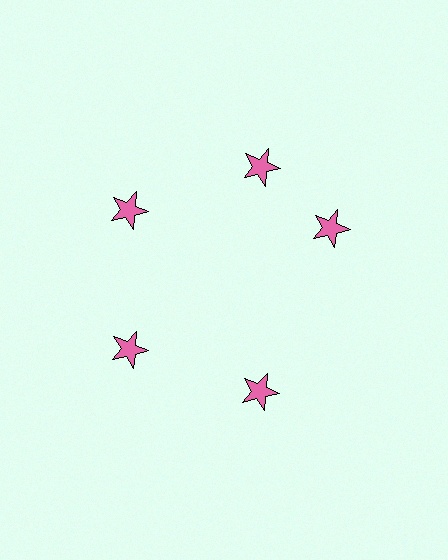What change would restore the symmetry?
The symmetry would be restored by rotating it back into even spacing with its neighbors so that all 5 stars sit at equal angles and equal distance from the center.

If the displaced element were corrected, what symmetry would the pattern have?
It would have 5-fold rotational symmetry — the pattern would map onto itself every 72 degrees.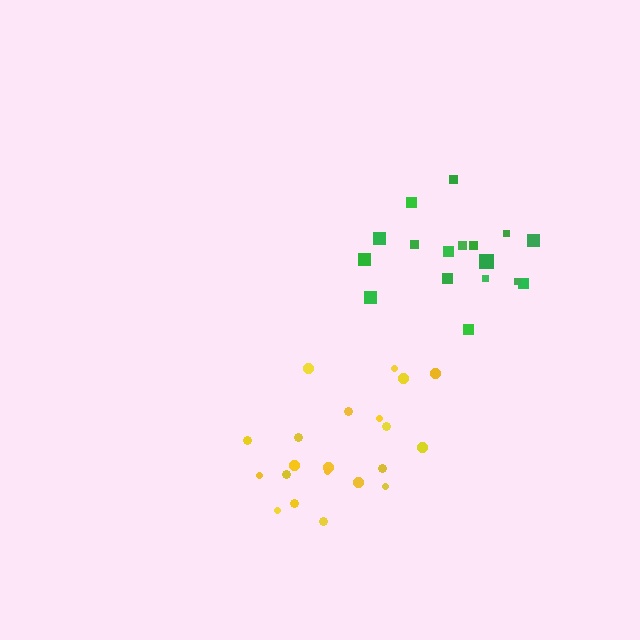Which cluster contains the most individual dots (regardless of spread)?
Yellow (21).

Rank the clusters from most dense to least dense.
yellow, green.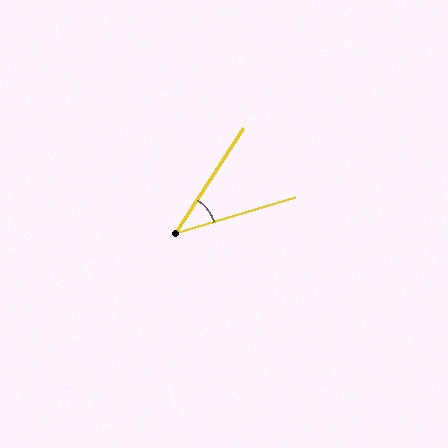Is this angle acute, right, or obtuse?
It is acute.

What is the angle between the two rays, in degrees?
Approximately 40 degrees.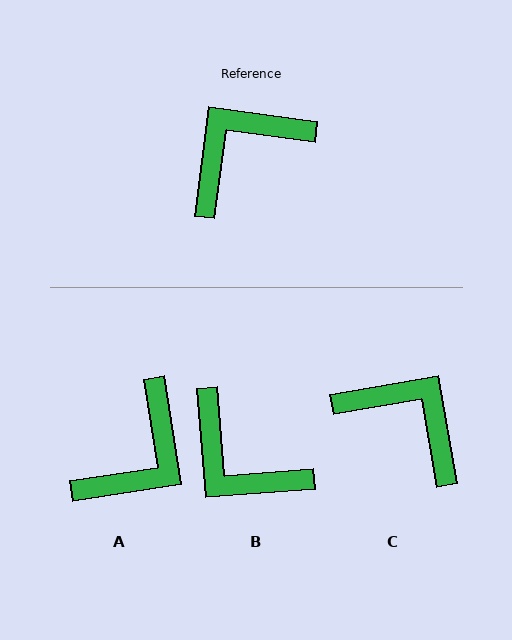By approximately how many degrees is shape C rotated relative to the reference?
Approximately 72 degrees clockwise.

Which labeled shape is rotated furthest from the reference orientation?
A, about 164 degrees away.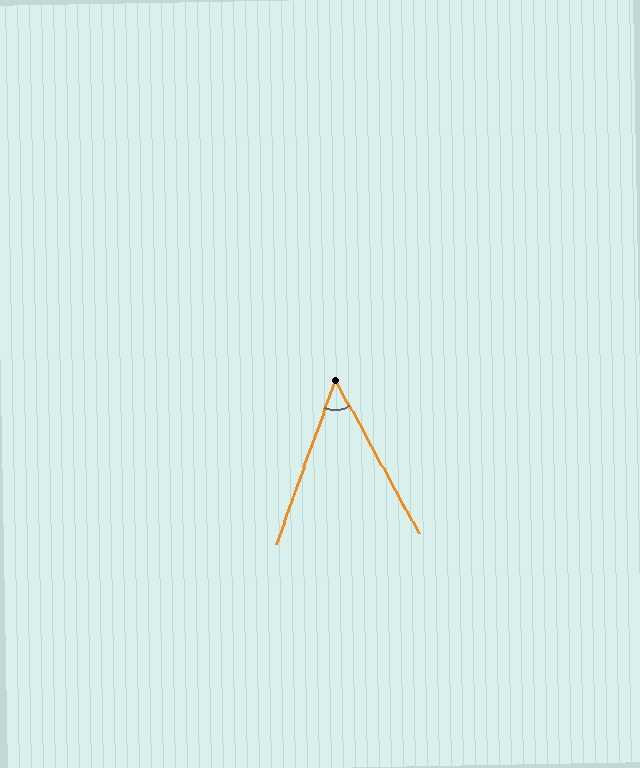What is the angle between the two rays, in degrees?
Approximately 49 degrees.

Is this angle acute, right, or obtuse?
It is acute.